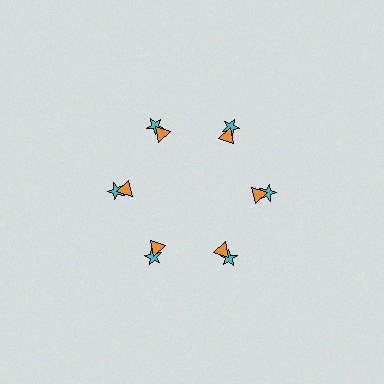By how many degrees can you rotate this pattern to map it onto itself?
The pattern maps onto itself every 60 degrees of rotation.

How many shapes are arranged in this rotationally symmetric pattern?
There are 12 shapes, arranged in 6 groups of 2.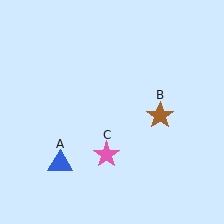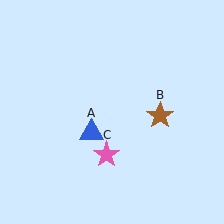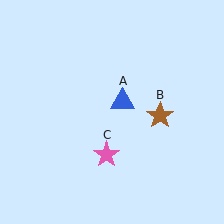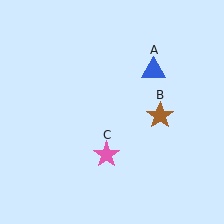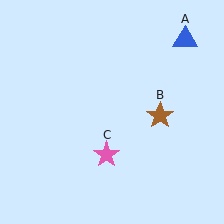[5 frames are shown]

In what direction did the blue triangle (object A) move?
The blue triangle (object A) moved up and to the right.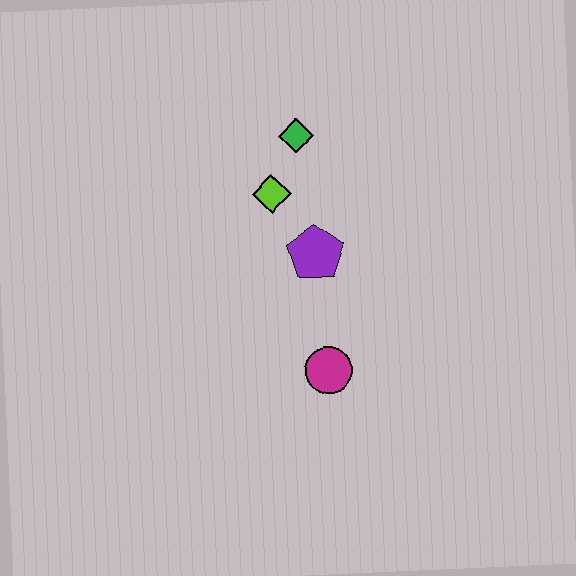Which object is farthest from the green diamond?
The magenta circle is farthest from the green diamond.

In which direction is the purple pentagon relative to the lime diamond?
The purple pentagon is below the lime diamond.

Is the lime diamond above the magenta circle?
Yes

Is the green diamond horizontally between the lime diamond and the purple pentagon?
Yes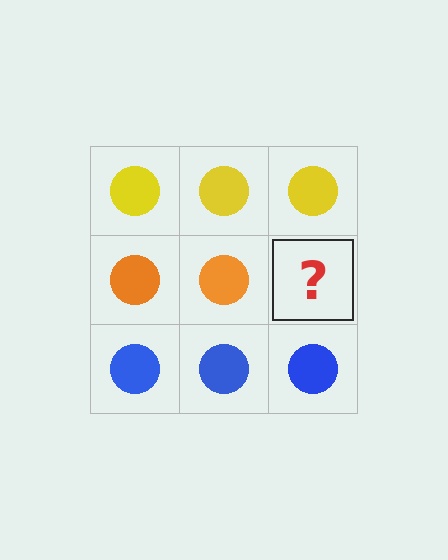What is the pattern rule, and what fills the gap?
The rule is that each row has a consistent color. The gap should be filled with an orange circle.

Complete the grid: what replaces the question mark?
The question mark should be replaced with an orange circle.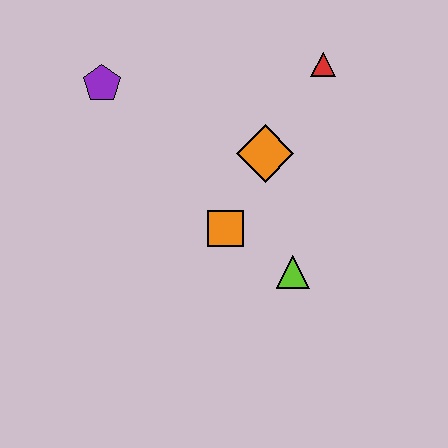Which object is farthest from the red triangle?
The purple pentagon is farthest from the red triangle.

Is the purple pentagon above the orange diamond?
Yes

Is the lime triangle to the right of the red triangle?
No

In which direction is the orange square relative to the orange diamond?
The orange square is below the orange diamond.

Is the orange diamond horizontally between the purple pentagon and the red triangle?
Yes